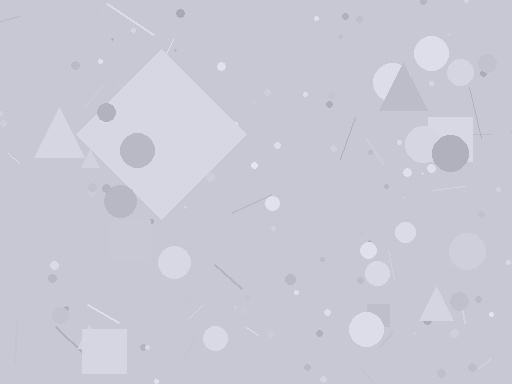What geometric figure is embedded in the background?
A diamond is embedded in the background.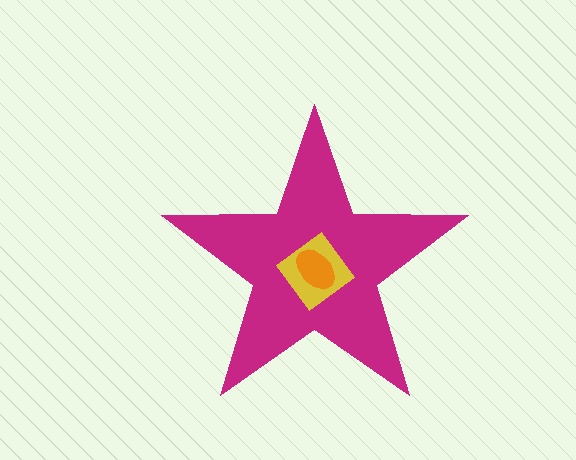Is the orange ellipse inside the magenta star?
Yes.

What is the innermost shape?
The orange ellipse.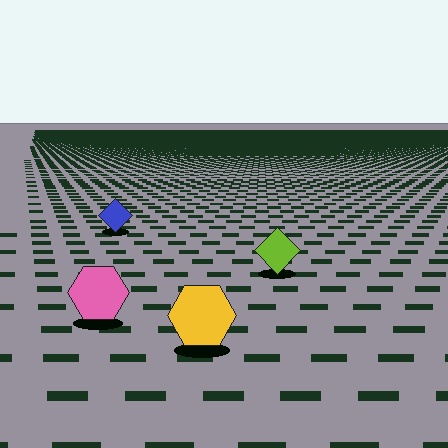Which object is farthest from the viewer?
The blue diamond is farthest from the viewer. It appears smaller and the ground texture around it is denser.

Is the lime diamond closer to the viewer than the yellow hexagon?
No. The yellow hexagon is closer — you can tell from the texture gradient: the ground texture is coarser near it.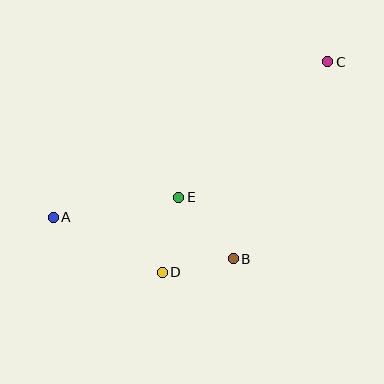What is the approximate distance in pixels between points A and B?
The distance between A and B is approximately 184 pixels.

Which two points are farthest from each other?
Points A and C are farthest from each other.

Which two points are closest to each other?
Points B and D are closest to each other.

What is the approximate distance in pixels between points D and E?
The distance between D and E is approximately 77 pixels.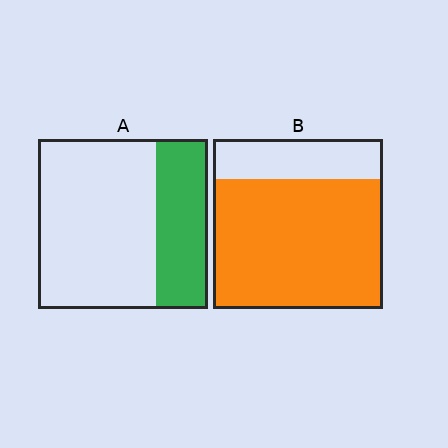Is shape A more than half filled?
No.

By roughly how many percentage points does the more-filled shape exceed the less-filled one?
By roughly 45 percentage points (B over A).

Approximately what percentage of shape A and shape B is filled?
A is approximately 30% and B is approximately 75%.